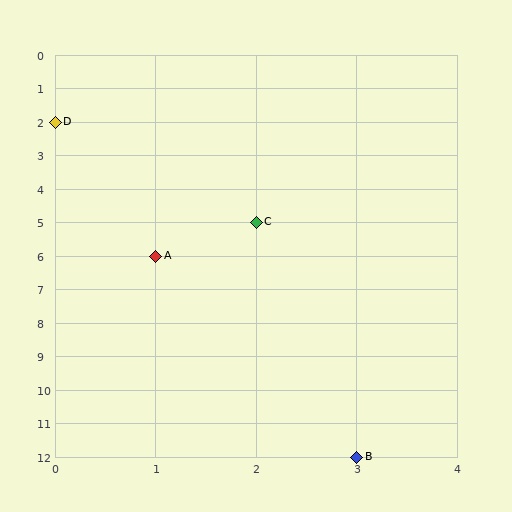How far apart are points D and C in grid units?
Points D and C are 2 columns and 3 rows apart (about 3.6 grid units diagonally).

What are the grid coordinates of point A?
Point A is at grid coordinates (1, 6).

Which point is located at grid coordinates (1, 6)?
Point A is at (1, 6).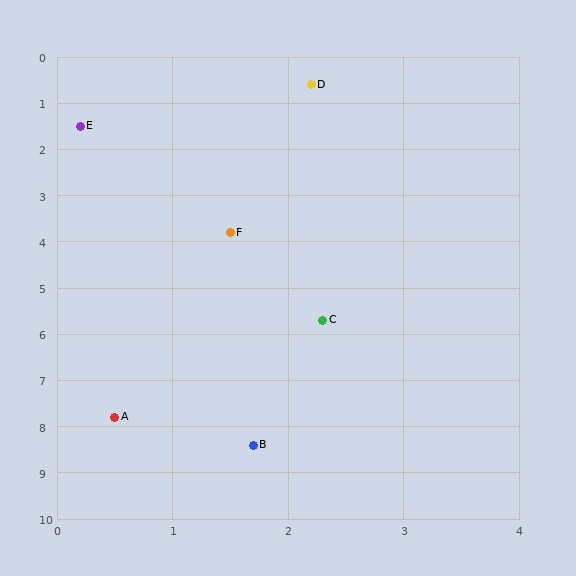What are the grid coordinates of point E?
Point E is at approximately (0.2, 1.5).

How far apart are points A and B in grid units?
Points A and B are about 1.3 grid units apart.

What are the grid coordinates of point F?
Point F is at approximately (1.5, 3.8).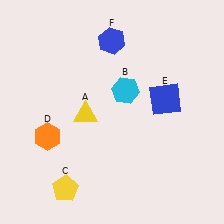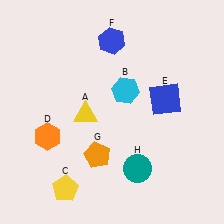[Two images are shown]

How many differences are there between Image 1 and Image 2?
There are 2 differences between the two images.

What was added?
An orange pentagon (G), a teal circle (H) were added in Image 2.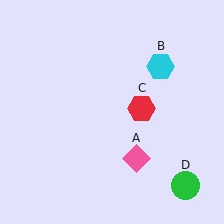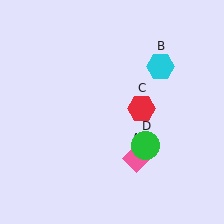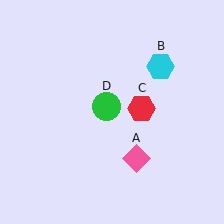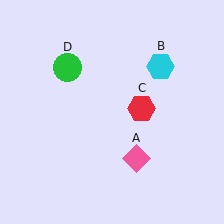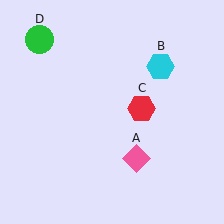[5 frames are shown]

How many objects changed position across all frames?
1 object changed position: green circle (object D).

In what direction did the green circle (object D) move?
The green circle (object D) moved up and to the left.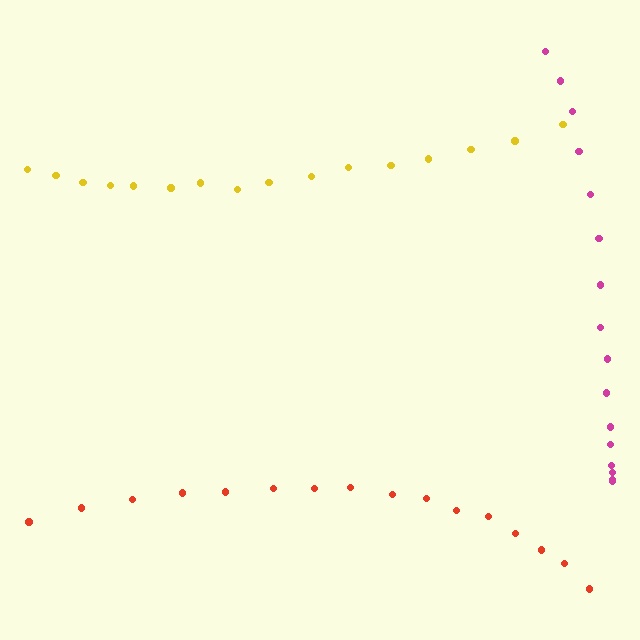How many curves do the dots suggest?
There are 3 distinct paths.